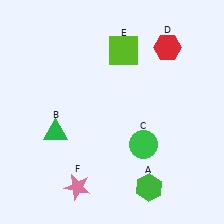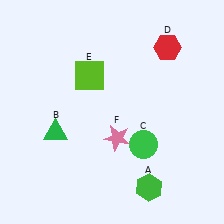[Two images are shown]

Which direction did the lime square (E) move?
The lime square (E) moved left.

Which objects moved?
The objects that moved are: the lime square (E), the pink star (F).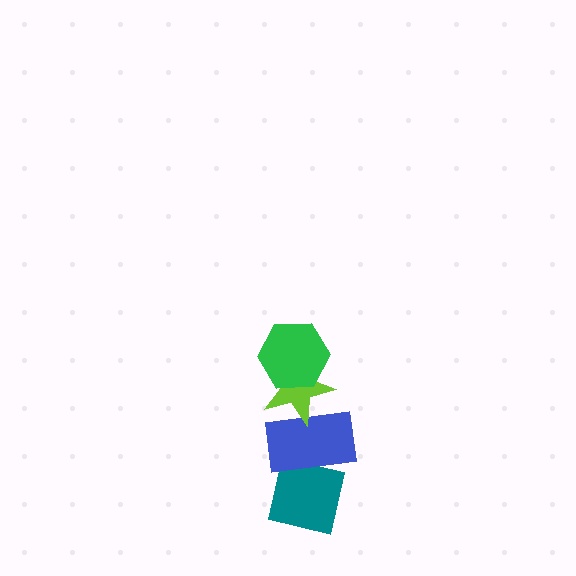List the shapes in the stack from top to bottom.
From top to bottom: the green hexagon, the lime star, the blue rectangle, the teal square.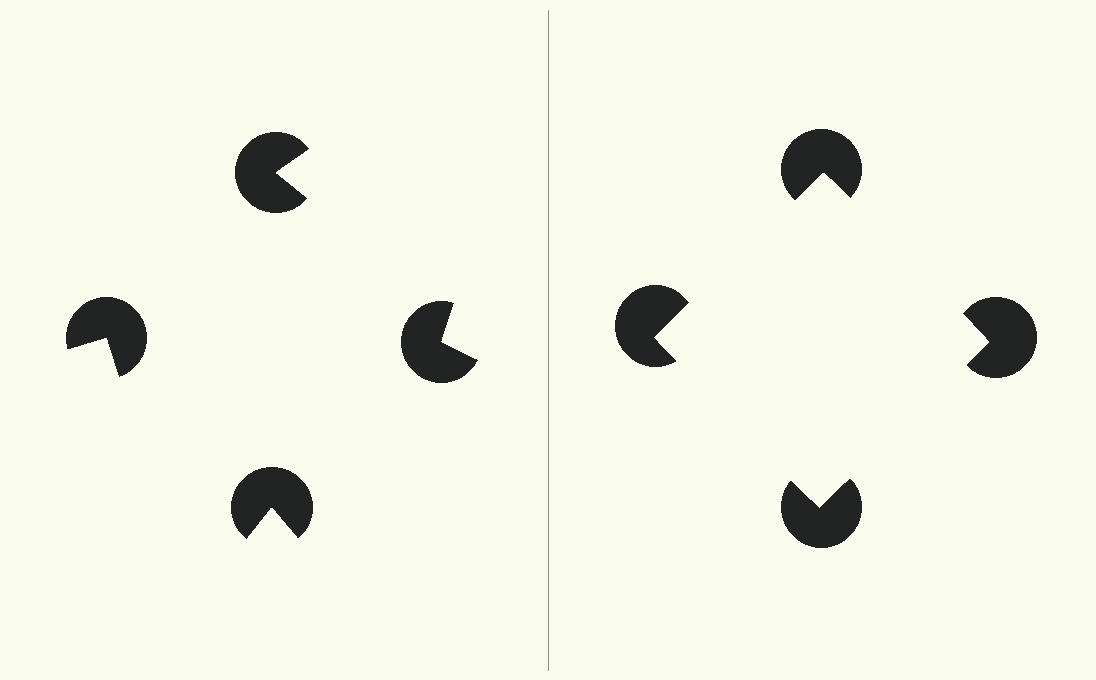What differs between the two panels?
The pac-man discs are positioned identically on both sides; only the wedge orientations differ. On the right they align to a square; on the left they are misaligned.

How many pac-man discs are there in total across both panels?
8 — 4 on each side.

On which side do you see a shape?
An illusory square appears on the right side. On the left side the wedge cuts are rotated, so no coherent shape forms.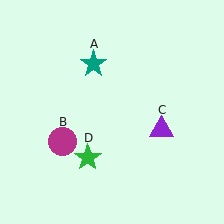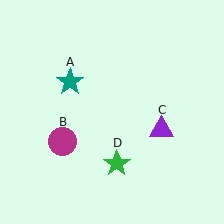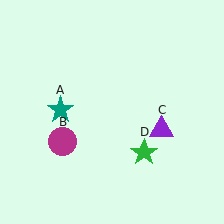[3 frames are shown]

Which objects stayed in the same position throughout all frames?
Magenta circle (object B) and purple triangle (object C) remained stationary.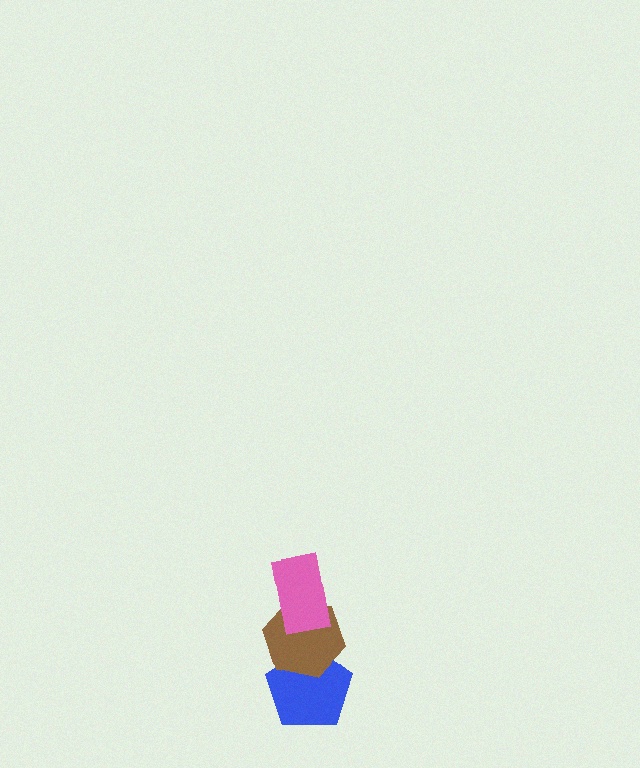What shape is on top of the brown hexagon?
The pink rectangle is on top of the brown hexagon.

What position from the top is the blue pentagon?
The blue pentagon is 3rd from the top.